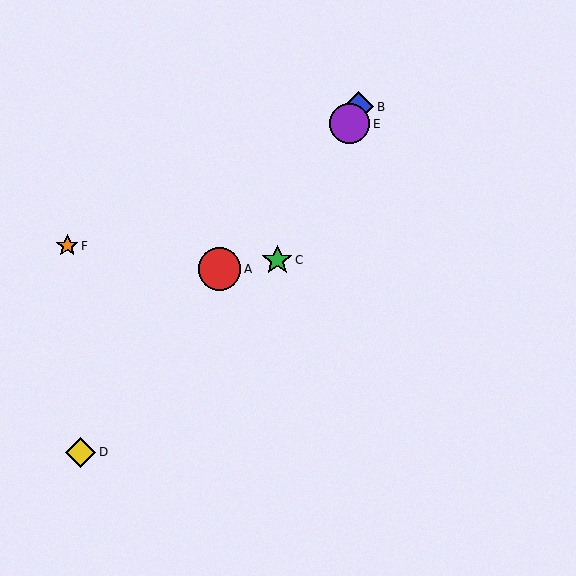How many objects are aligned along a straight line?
3 objects (B, C, E) are aligned along a straight line.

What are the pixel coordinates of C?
Object C is at (277, 260).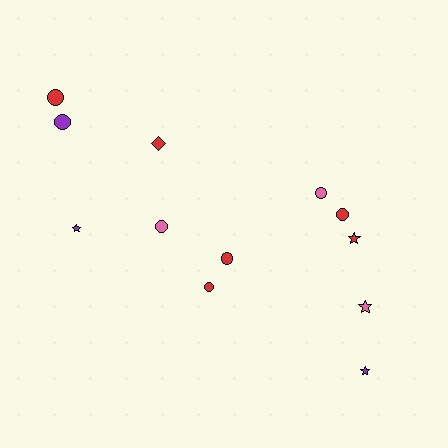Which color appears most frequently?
Red, with 6 objects.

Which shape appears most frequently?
Circle, with 7 objects.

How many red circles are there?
There are 4 red circles.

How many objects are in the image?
There are 12 objects.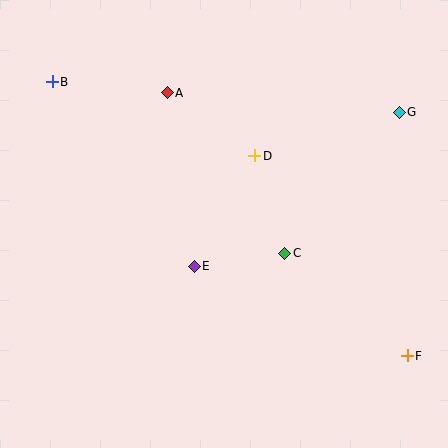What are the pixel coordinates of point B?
Point B is at (52, 82).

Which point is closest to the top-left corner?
Point B is closest to the top-left corner.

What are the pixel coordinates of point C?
Point C is at (285, 253).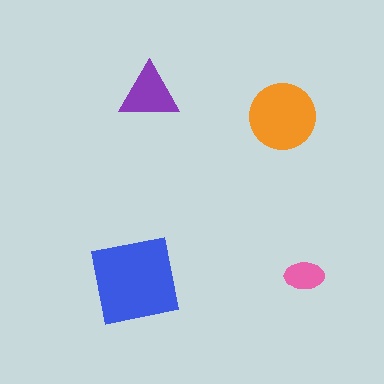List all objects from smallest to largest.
The pink ellipse, the purple triangle, the orange circle, the blue square.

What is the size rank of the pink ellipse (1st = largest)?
4th.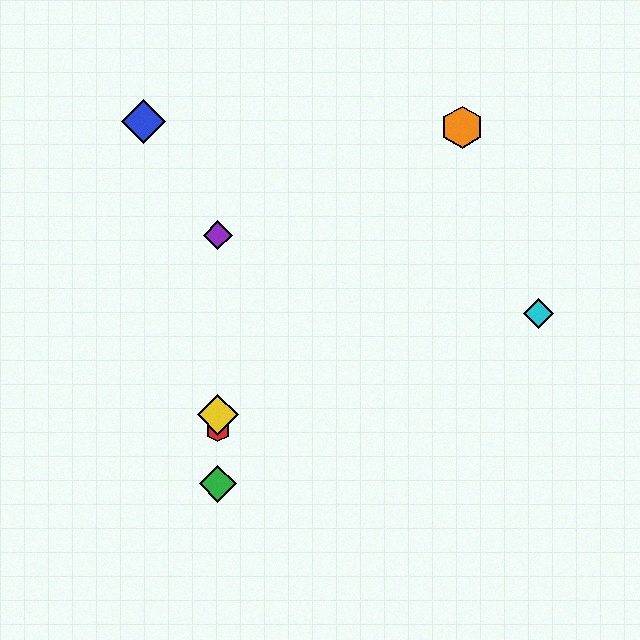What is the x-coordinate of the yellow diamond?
The yellow diamond is at x≈218.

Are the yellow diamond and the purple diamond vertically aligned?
Yes, both are at x≈218.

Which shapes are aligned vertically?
The red hexagon, the green diamond, the yellow diamond, the purple diamond are aligned vertically.